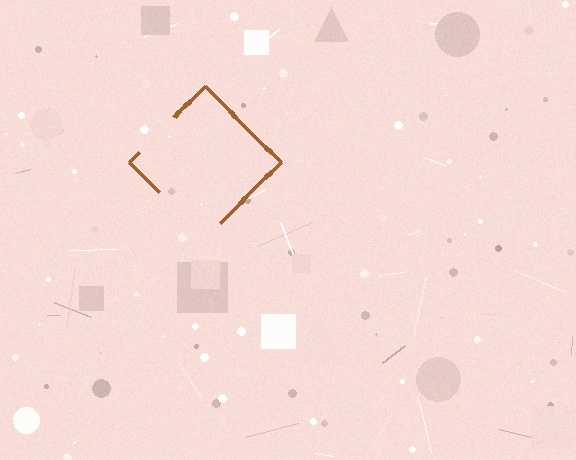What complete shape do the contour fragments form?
The contour fragments form a diamond.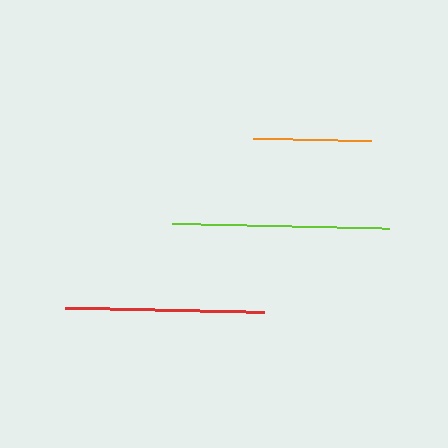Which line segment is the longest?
The lime line is the longest at approximately 217 pixels.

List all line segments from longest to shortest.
From longest to shortest: lime, red, orange.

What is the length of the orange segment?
The orange segment is approximately 118 pixels long.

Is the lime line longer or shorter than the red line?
The lime line is longer than the red line.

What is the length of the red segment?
The red segment is approximately 199 pixels long.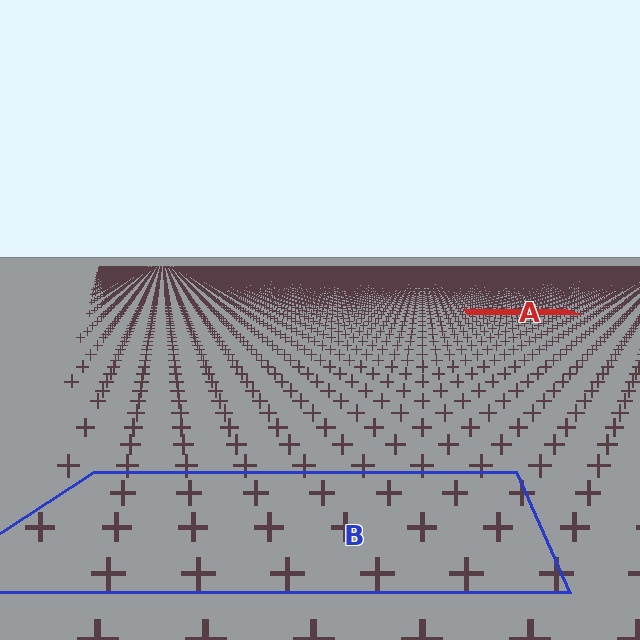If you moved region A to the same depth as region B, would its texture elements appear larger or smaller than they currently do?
They would appear larger. At a closer depth, the same texture elements are projected at a bigger on-screen size.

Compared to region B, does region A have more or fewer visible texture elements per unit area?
Region A has more texture elements per unit area — they are packed more densely because it is farther away.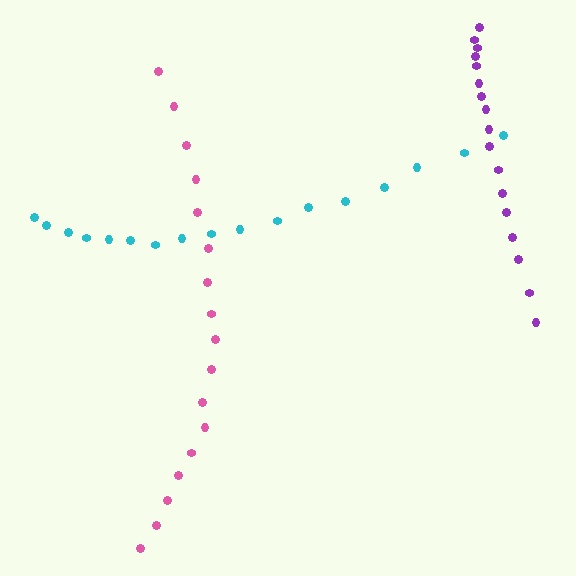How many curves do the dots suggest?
There are 3 distinct paths.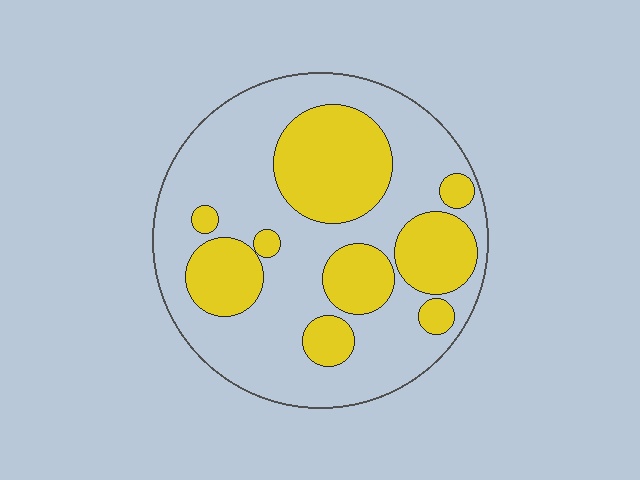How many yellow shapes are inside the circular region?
9.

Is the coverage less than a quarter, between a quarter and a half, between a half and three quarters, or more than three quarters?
Between a quarter and a half.